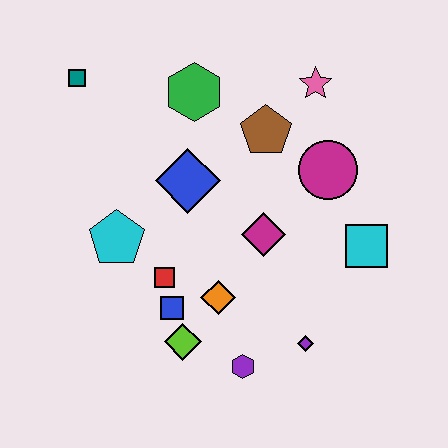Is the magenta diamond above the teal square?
No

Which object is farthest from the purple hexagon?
The teal square is farthest from the purple hexagon.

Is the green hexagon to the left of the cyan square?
Yes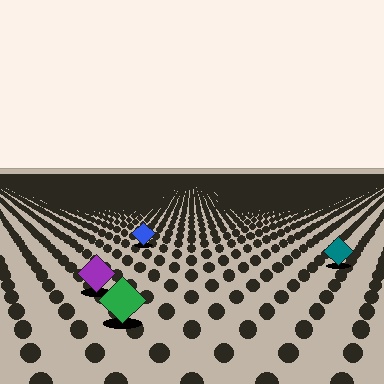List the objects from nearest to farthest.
From nearest to farthest: the green diamond, the purple diamond, the teal diamond, the blue diamond.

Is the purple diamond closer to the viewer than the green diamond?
No. The green diamond is closer — you can tell from the texture gradient: the ground texture is coarser near it.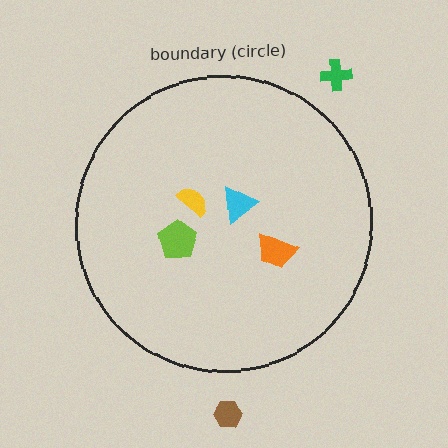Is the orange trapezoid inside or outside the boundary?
Inside.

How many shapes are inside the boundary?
4 inside, 2 outside.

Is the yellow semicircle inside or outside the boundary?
Inside.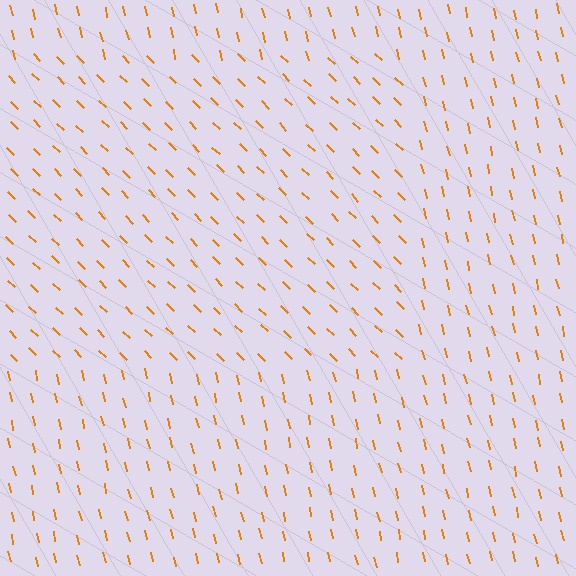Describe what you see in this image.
The image is filled with small orange line segments. A rectangle region in the image has lines oriented differently from the surrounding lines, creating a visible texture boundary.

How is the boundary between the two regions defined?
The boundary is defined purely by a change in line orientation (approximately 33 degrees difference). All lines are the same color and thickness.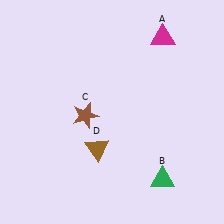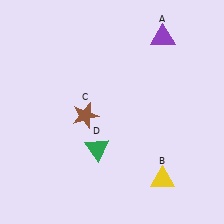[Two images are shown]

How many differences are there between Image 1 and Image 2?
There are 3 differences between the two images.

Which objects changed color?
A changed from magenta to purple. B changed from green to yellow. D changed from brown to green.